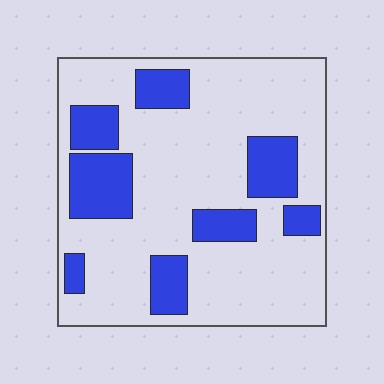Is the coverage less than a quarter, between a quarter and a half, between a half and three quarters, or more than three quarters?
Between a quarter and a half.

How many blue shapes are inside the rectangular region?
8.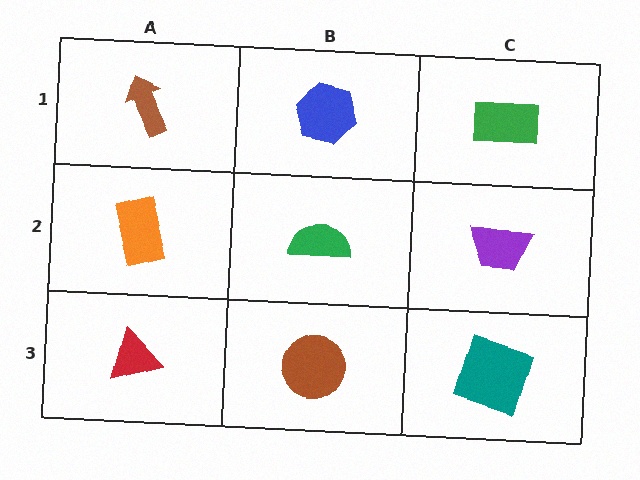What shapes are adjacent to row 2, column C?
A green rectangle (row 1, column C), a teal square (row 3, column C), a green semicircle (row 2, column B).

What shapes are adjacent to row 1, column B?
A green semicircle (row 2, column B), a brown arrow (row 1, column A), a green rectangle (row 1, column C).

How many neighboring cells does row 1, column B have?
3.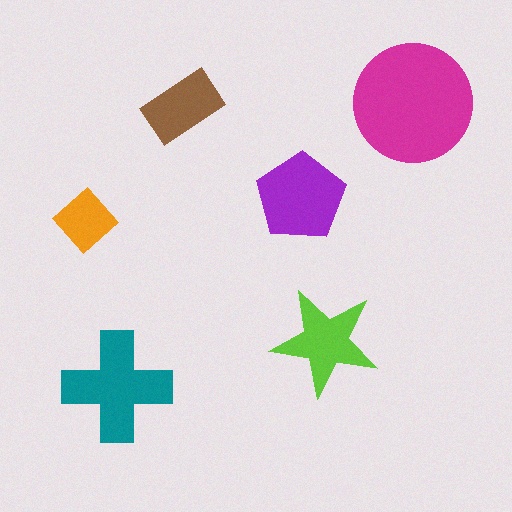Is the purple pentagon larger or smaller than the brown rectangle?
Larger.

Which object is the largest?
The magenta circle.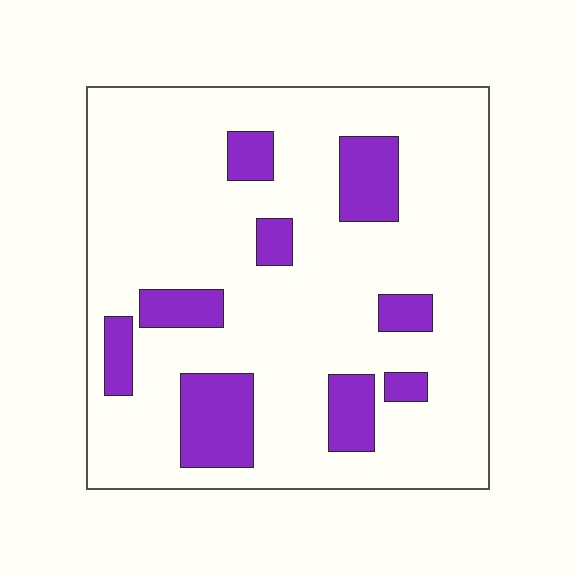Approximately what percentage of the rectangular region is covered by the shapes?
Approximately 20%.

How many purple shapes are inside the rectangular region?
9.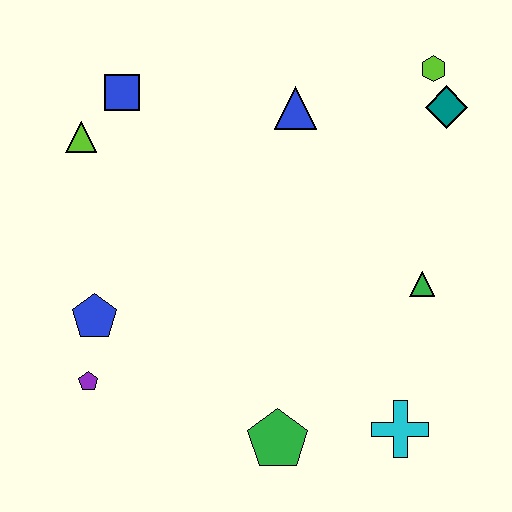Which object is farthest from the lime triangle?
The cyan cross is farthest from the lime triangle.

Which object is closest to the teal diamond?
The lime hexagon is closest to the teal diamond.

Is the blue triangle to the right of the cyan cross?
No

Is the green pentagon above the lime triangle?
No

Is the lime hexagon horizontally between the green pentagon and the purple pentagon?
No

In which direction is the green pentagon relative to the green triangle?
The green pentagon is below the green triangle.